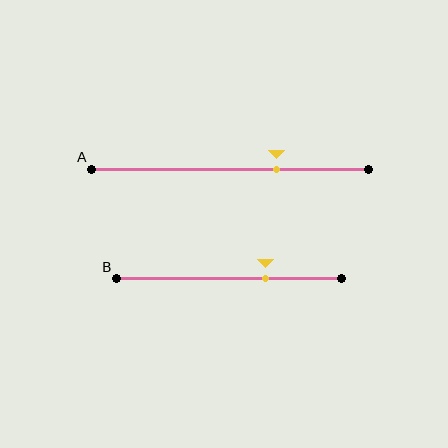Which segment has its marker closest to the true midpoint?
Segment B has its marker closest to the true midpoint.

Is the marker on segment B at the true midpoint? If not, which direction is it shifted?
No, the marker on segment B is shifted to the right by about 16% of the segment length.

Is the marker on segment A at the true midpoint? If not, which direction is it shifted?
No, the marker on segment A is shifted to the right by about 17% of the segment length.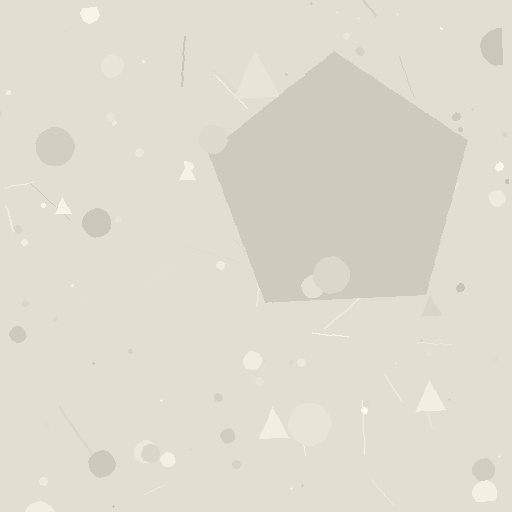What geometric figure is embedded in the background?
A pentagon is embedded in the background.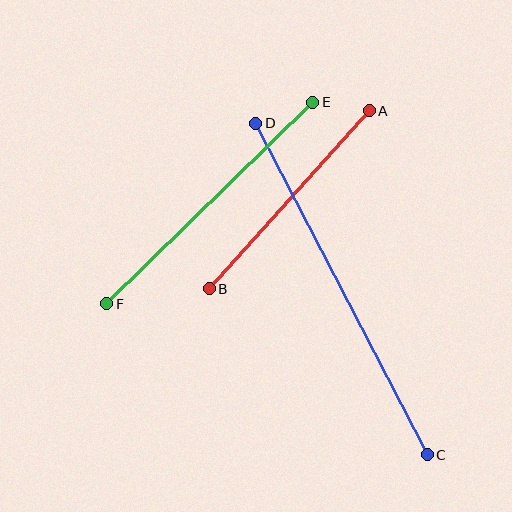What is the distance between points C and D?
The distance is approximately 373 pixels.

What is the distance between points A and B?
The distance is approximately 240 pixels.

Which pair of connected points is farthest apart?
Points C and D are farthest apart.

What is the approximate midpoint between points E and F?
The midpoint is at approximately (210, 203) pixels.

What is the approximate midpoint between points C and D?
The midpoint is at approximately (342, 289) pixels.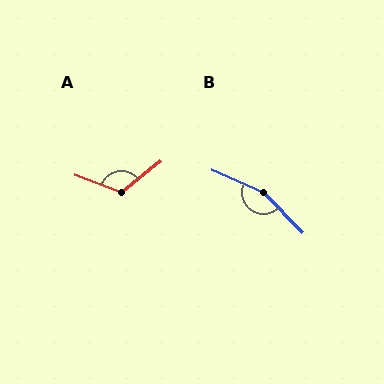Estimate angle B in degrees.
Approximately 158 degrees.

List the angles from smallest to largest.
A (121°), B (158°).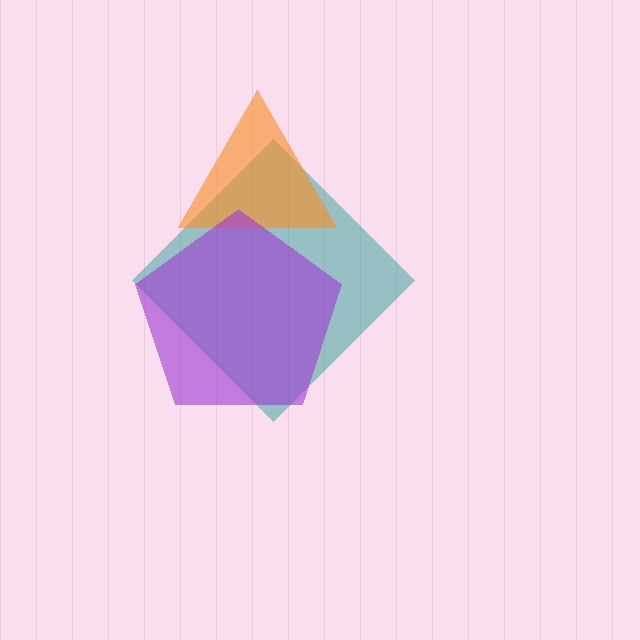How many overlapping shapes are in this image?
There are 3 overlapping shapes in the image.